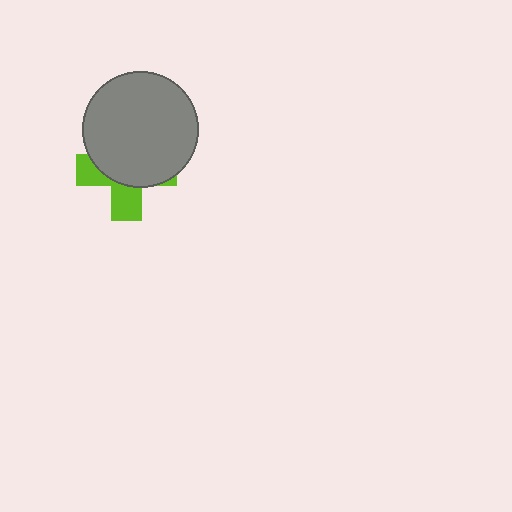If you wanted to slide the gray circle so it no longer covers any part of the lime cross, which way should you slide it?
Slide it up — that is the most direct way to separate the two shapes.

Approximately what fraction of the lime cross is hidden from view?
Roughly 64% of the lime cross is hidden behind the gray circle.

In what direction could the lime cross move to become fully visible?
The lime cross could move down. That would shift it out from behind the gray circle entirely.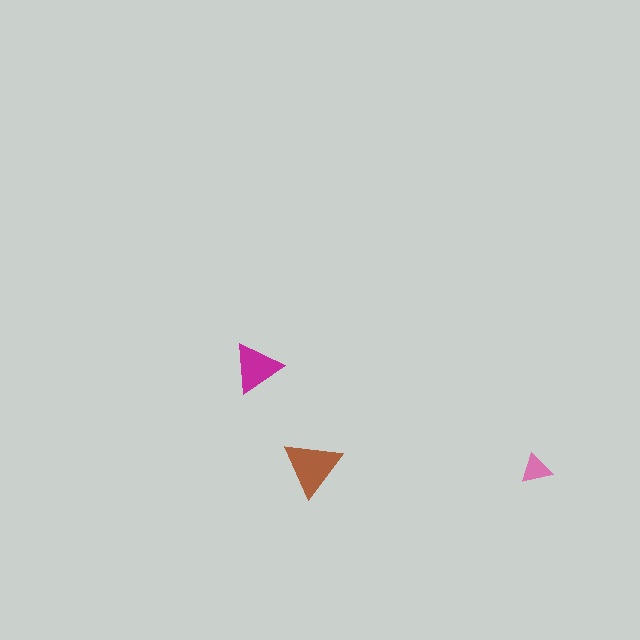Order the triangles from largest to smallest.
the brown one, the magenta one, the pink one.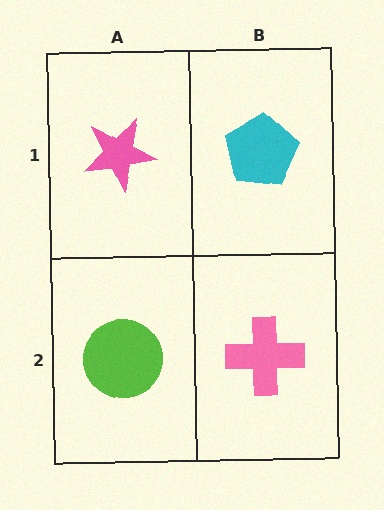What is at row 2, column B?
A pink cross.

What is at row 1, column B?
A cyan pentagon.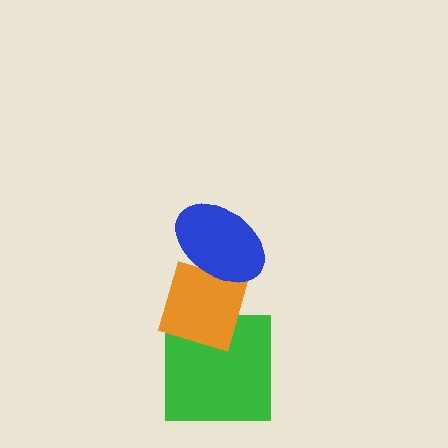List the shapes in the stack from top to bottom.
From top to bottom: the blue ellipse, the orange diamond, the green square.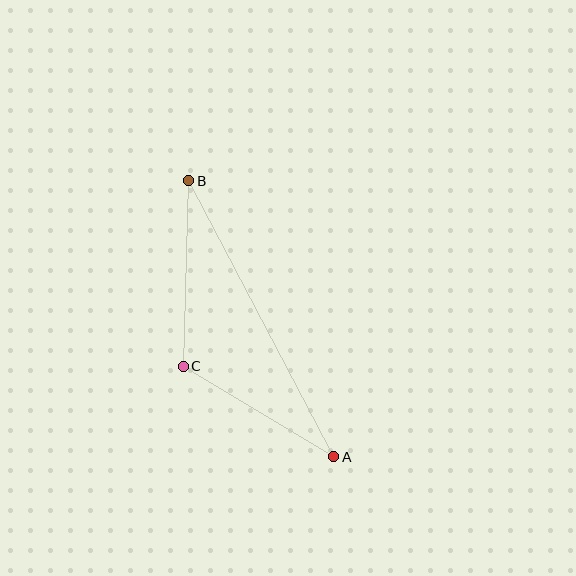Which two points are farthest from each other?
Points A and B are farthest from each other.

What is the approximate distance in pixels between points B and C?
The distance between B and C is approximately 185 pixels.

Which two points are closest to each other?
Points A and C are closest to each other.